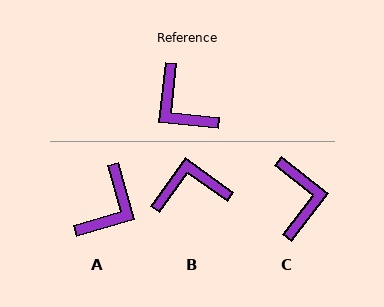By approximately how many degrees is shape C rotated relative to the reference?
Approximately 148 degrees counter-clockwise.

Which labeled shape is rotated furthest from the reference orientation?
C, about 148 degrees away.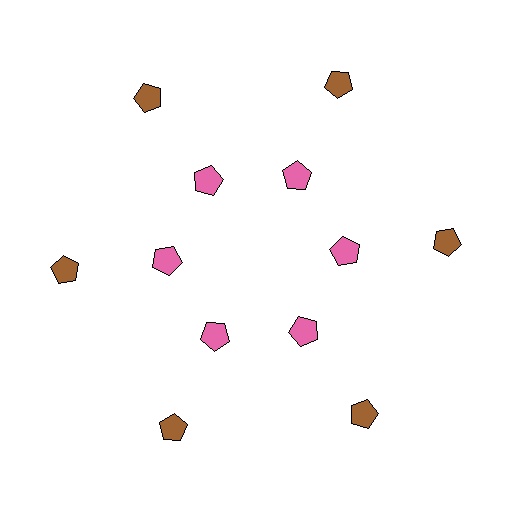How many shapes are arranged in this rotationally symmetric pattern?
There are 12 shapes, arranged in 6 groups of 2.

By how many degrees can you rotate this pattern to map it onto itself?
The pattern maps onto itself every 60 degrees of rotation.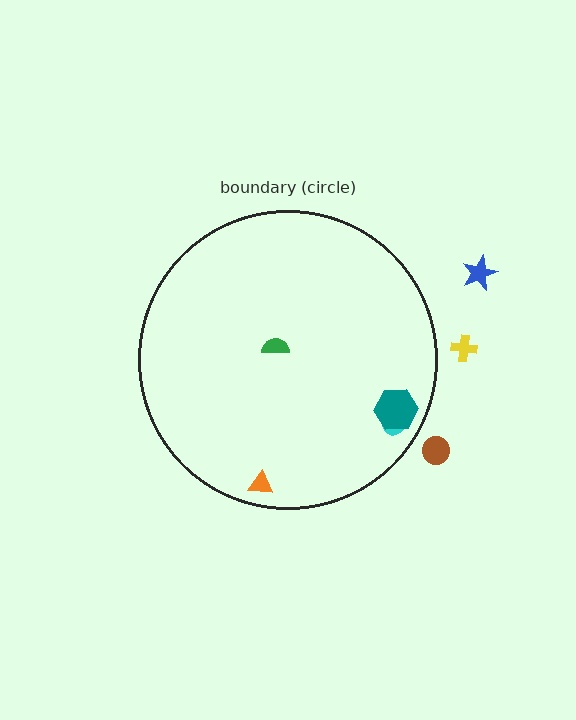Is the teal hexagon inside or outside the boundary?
Inside.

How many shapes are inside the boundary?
4 inside, 3 outside.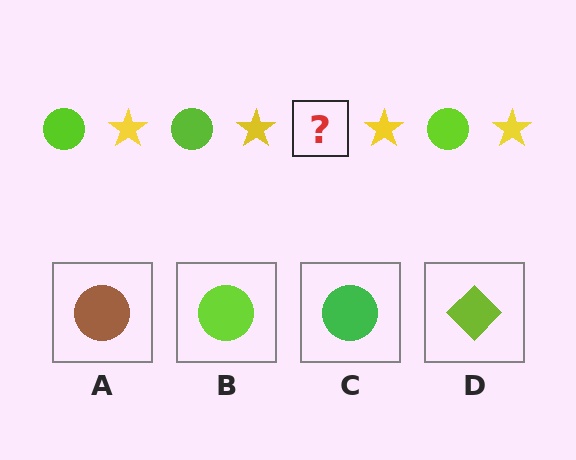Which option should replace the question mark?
Option B.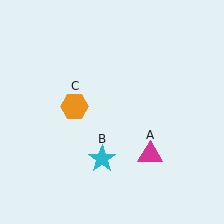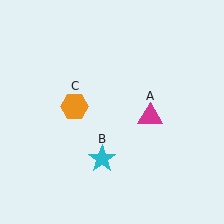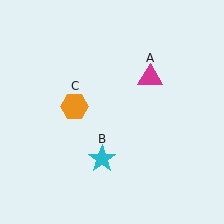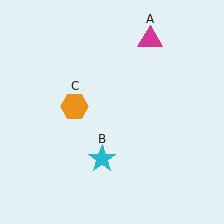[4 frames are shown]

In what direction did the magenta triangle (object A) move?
The magenta triangle (object A) moved up.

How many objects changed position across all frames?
1 object changed position: magenta triangle (object A).